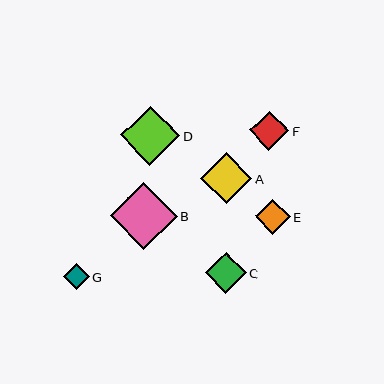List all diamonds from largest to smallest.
From largest to smallest: B, D, A, C, F, E, G.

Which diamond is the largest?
Diamond B is the largest with a size of approximately 67 pixels.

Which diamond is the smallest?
Diamond G is the smallest with a size of approximately 26 pixels.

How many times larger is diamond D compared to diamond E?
Diamond D is approximately 1.7 times the size of diamond E.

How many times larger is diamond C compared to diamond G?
Diamond C is approximately 1.6 times the size of diamond G.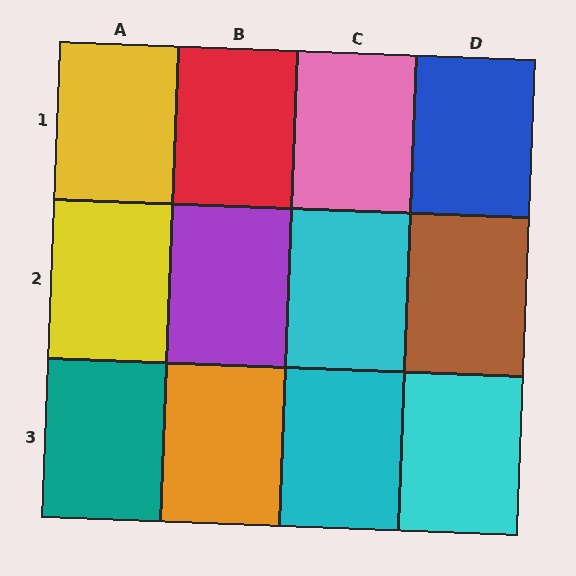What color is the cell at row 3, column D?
Cyan.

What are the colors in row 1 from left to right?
Yellow, red, pink, blue.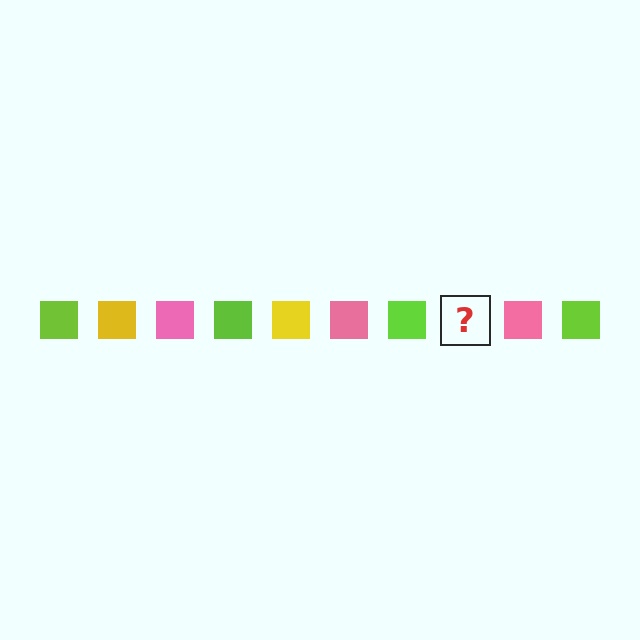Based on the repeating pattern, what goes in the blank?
The blank should be a yellow square.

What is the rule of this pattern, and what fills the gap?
The rule is that the pattern cycles through lime, yellow, pink squares. The gap should be filled with a yellow square.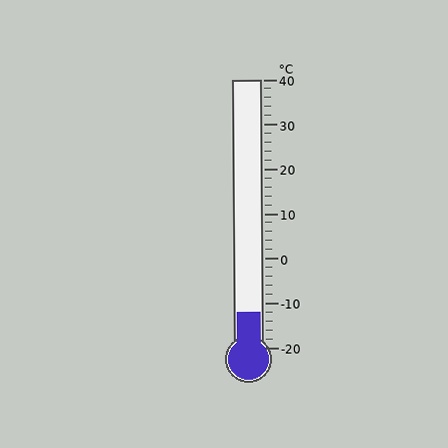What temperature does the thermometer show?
The thermometer shows approximately -12°C.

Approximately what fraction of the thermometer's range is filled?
The thermometer is filled to approximately 15% of its range.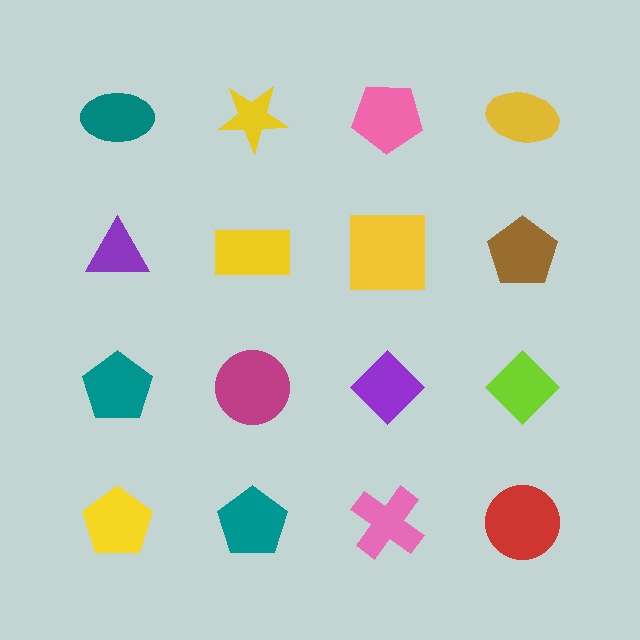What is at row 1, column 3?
A pink pentagon.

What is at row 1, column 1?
A teal ellipse.